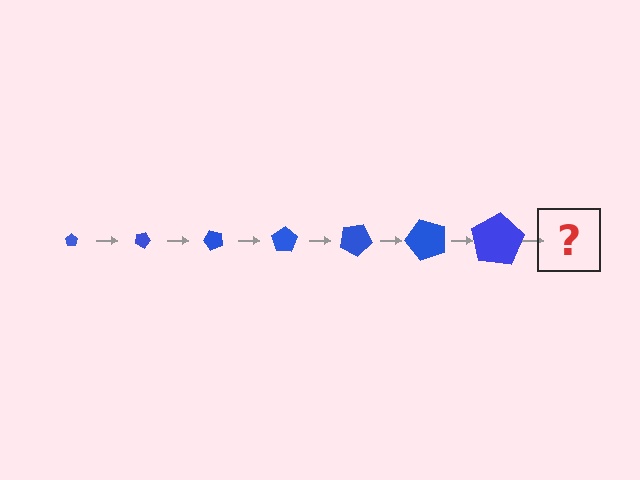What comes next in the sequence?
The next element should be a pentagon, larger than the previous one and rotated 175 degrees from the start.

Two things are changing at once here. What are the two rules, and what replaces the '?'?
The two rules are that the pentagon grows larger each step and it rotates 25 degrees each step. The '?' should be a pentagon, larger than the previous one and rotated 175 degrees from the start.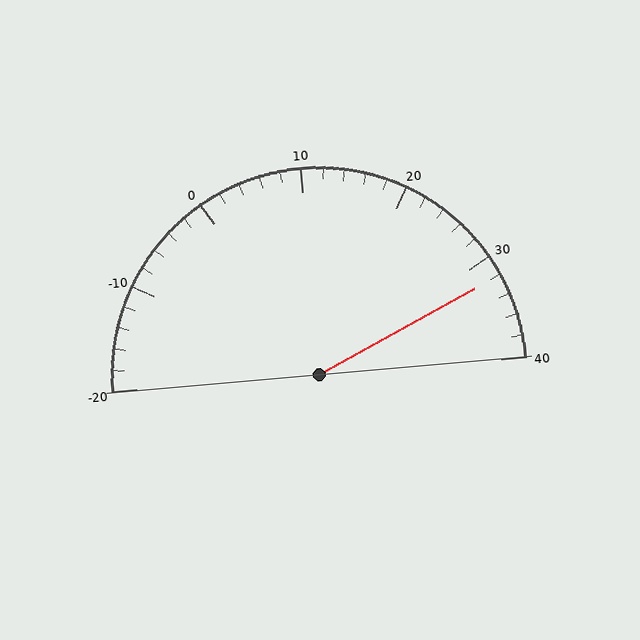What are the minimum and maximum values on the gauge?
The gauge ranges from -20 to 40.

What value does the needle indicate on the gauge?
The needle indicates approximately 32.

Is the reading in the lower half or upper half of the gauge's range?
The reading is in the upper half of the range (-20 to 40).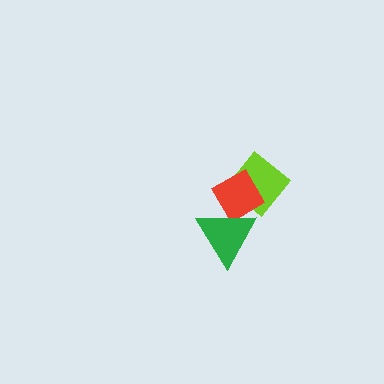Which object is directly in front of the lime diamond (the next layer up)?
The red diamond is directly in front of the lime diamond.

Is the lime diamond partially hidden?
Yes, it is partially covered by another shape.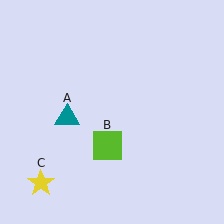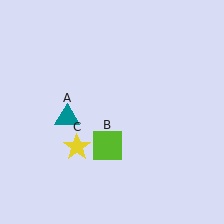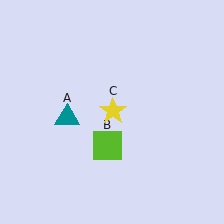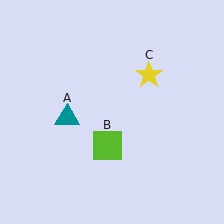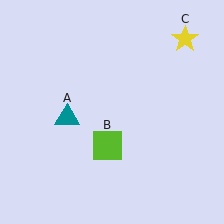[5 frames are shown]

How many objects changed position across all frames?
1 object changed position: yellow star (object C).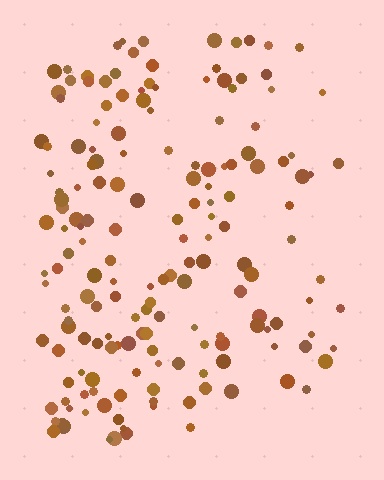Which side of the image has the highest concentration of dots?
The left.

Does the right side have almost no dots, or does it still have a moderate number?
Still a moderate number, just noticeably fewer than the left.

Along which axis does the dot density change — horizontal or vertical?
Horizontal.